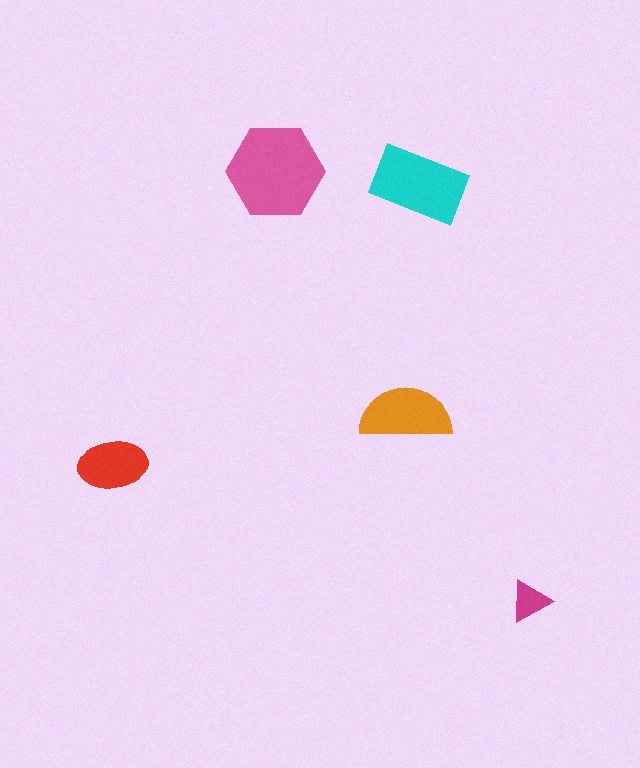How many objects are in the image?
There are 5 objects in the image.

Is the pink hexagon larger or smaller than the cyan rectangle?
Larger.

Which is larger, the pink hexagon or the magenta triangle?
The pink hexagon.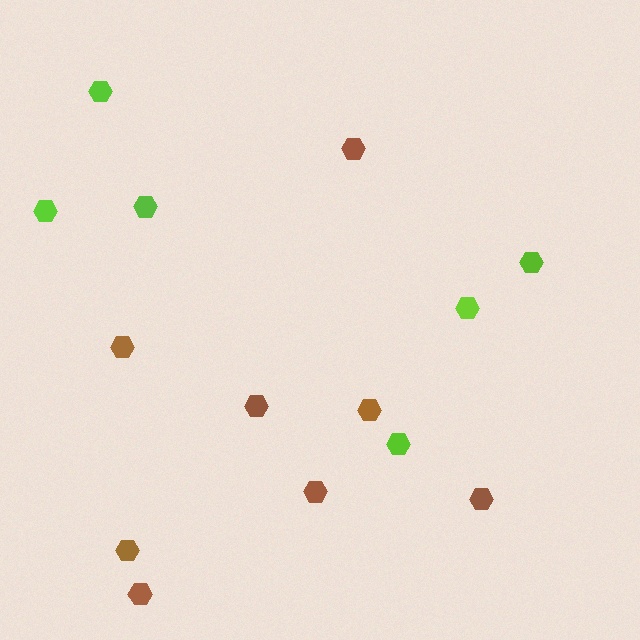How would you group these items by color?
There are 2 groups: one group of brown hexagons (8) and one group of lime hexagons (6).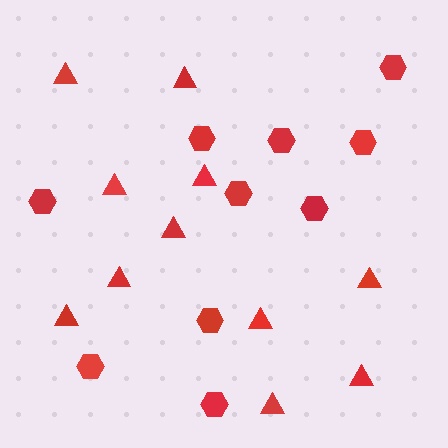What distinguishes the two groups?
There are 2 groups: one group of hexagons (10) and one group of triangles (11).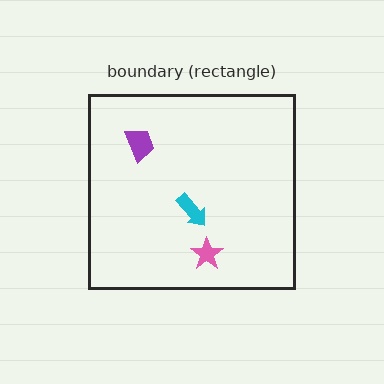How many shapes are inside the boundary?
3 inside, 0 outside.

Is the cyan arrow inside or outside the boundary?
Inside.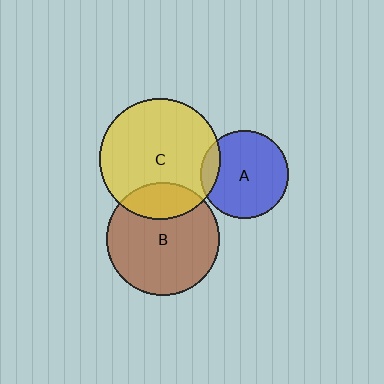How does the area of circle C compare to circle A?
Approximately 1.9 times.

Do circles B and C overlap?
Yes.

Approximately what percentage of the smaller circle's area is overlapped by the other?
Approximately 20%.